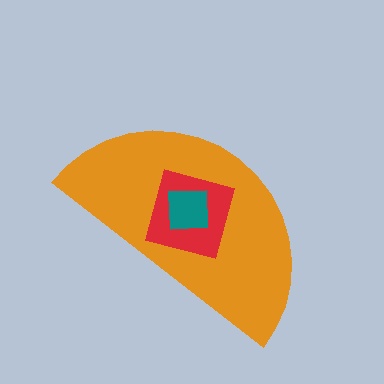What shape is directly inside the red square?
The teal square.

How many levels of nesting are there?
3.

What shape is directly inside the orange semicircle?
The red square.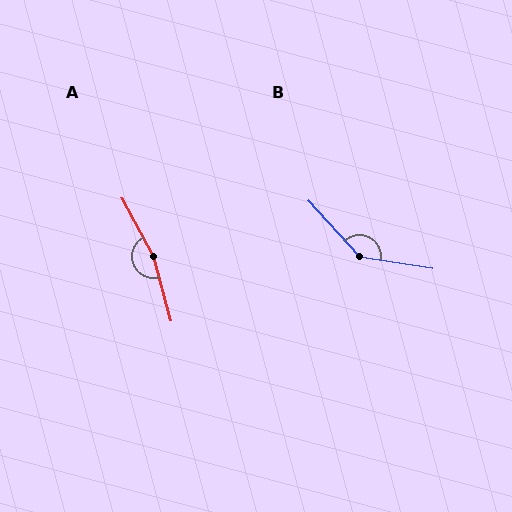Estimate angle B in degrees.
Approximately 141 degrees.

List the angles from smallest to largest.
B (141°), A (168°).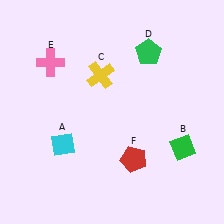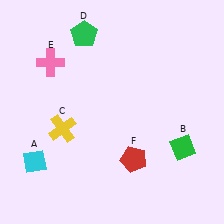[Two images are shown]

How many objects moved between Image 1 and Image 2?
3 objects moved between the two images.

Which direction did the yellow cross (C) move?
The yellow cross (C) moved down.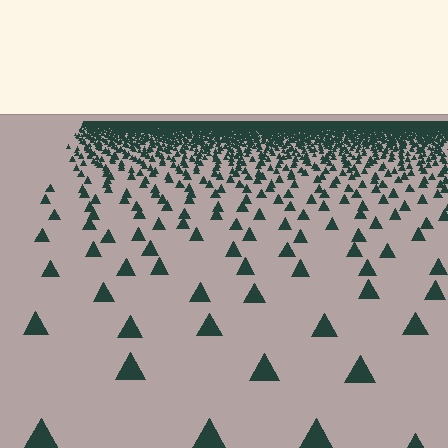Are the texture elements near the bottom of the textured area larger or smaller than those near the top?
Larger. Near the bottom, elements are closer to the viewer and appear at a bigger on-screen size.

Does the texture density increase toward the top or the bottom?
Density increases toward the top.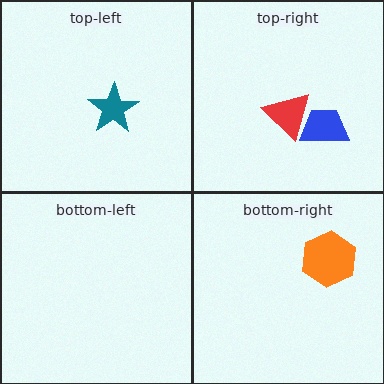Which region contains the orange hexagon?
The bottom-right region.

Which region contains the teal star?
The top-left region.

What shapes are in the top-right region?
The red triangle, the blue trapezoid.